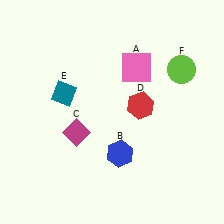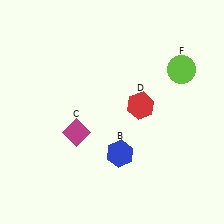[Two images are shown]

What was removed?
The teal diamond (E), the pink square (A) were removed in Image 2.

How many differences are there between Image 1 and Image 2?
There are 2 differences between the two images.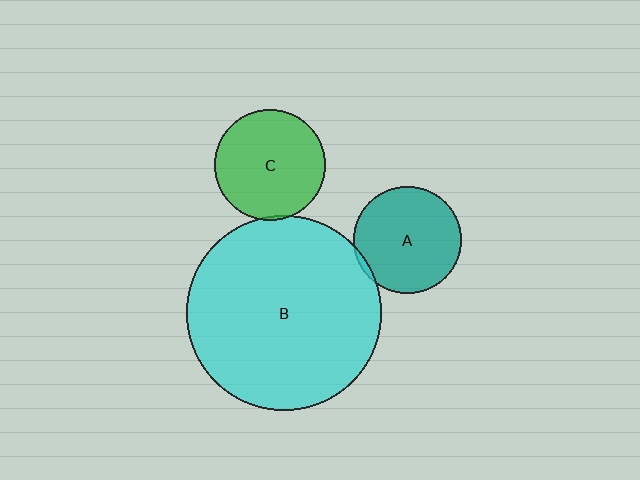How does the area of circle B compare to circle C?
Approximately 3.1 times.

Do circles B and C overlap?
Yes.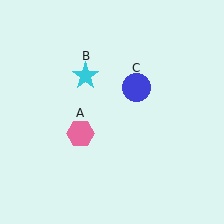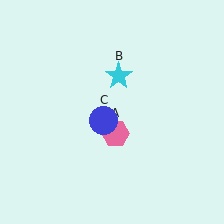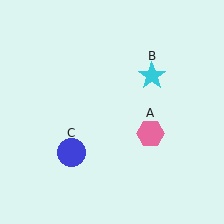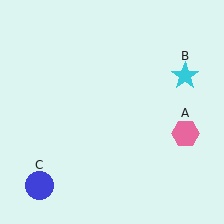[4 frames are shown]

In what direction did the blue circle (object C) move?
The blue circle (object C) moved down and to the left.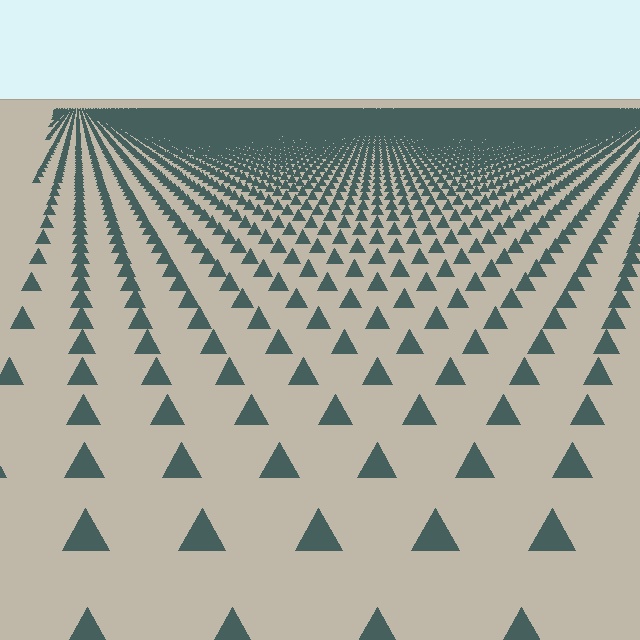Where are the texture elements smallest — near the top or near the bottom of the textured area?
Near the top.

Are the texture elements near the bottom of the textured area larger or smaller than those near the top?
Larger. Near the bottom, elements are closer to the viewer and appear at a bigger on-screen size.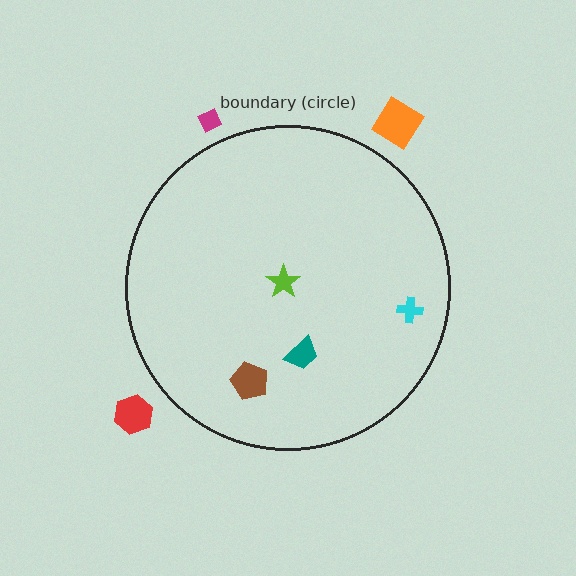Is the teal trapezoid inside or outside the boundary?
Inside.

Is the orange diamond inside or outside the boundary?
Outside.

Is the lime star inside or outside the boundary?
Inside.